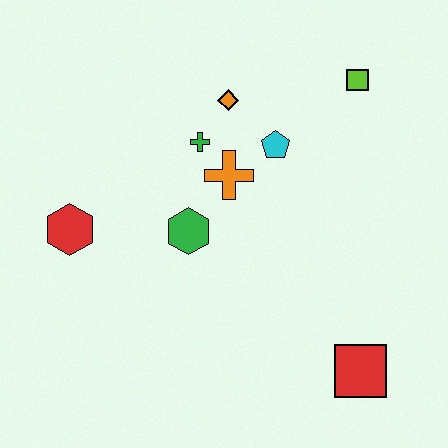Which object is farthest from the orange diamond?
The red square is farthest from the orange diamond.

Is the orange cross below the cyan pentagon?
Yes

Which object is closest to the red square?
The green hexagon is closest to the red square.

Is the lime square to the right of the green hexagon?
Yes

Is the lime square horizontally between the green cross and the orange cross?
No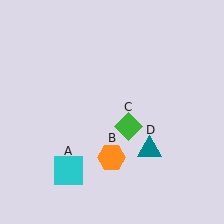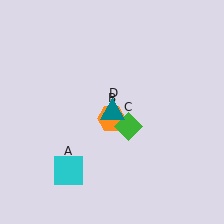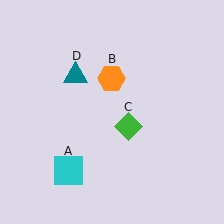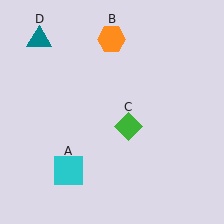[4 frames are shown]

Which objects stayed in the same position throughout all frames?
Cyan square (object A) and green diamond (object C) remained stationary.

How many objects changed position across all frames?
2 objects changed position: orange hexagon (object B), teal triangle (object D).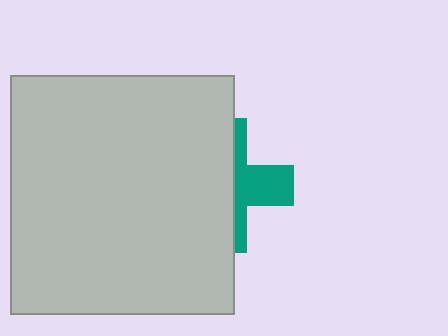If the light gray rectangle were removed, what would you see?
You would see the complete teal cross.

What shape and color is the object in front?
The object in front is a light gray rectangle.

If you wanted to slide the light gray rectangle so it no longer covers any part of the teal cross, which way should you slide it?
Slide it left — that is the most direct way to separate the two shapes.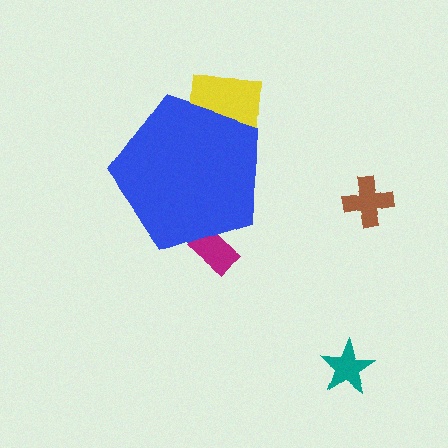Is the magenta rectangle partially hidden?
Yes, the magenta rectangle is partially hidden behind the blue pentagon.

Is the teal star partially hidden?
No, the teal star is fully visible.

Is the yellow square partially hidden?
Yes, the yellow square is partially hidden behind the blue pentagon.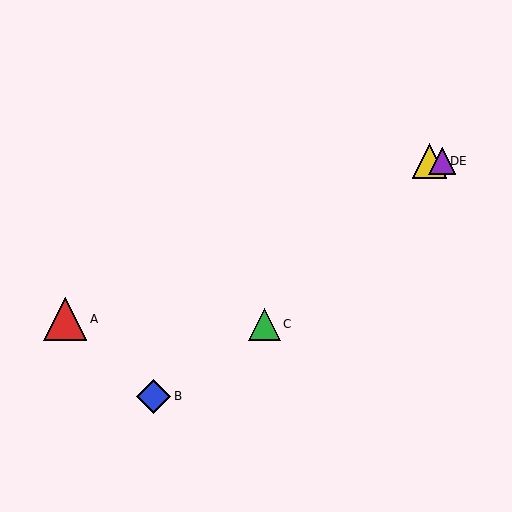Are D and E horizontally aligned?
Yes, both are at y≈161.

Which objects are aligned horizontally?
Objects D, E are aligned horizontally.